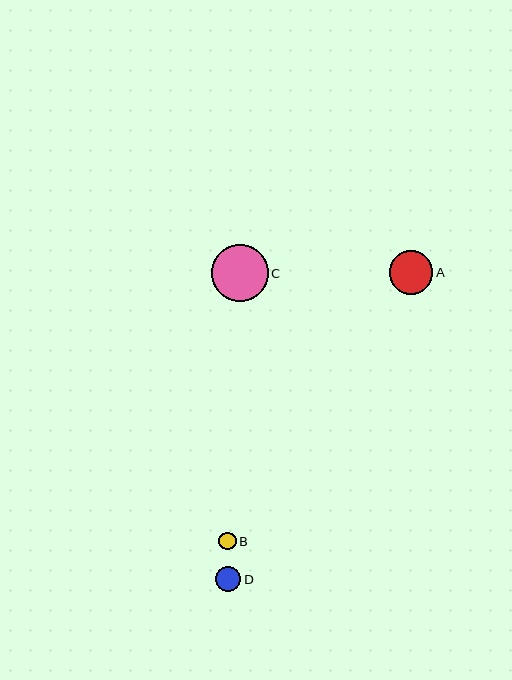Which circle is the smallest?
Circle B is the smallest with a size of approximately 17 pixels.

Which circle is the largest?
Circle C is the largest with a size of approximately 56 pixels.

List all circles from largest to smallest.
From largest to smallest: C, A, D, B.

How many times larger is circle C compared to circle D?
Circle C is approximately 2.2 times the size of circle D.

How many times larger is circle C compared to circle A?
Circle C is approximately 1.3 times the size of circle A.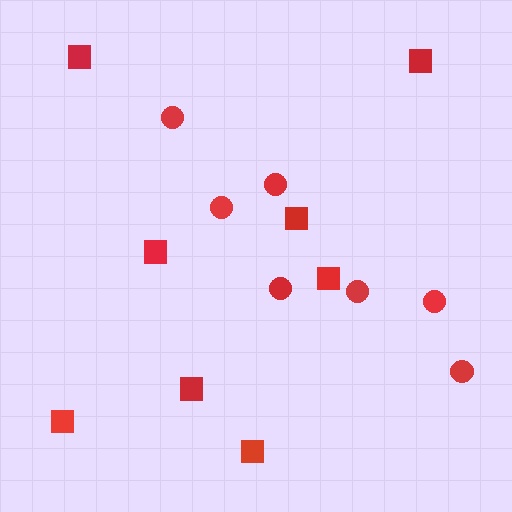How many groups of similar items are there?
There are 2 groups: one group of circles (7) and one group of squares (8).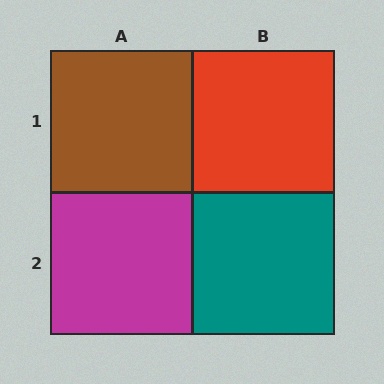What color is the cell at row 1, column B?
Red.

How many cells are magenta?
1 cell is magenta.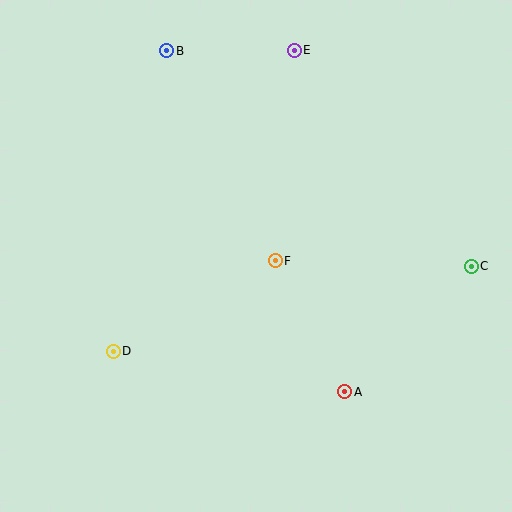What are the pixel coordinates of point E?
Point E is at (294, 50).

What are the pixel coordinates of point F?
Point F is at (275, 261).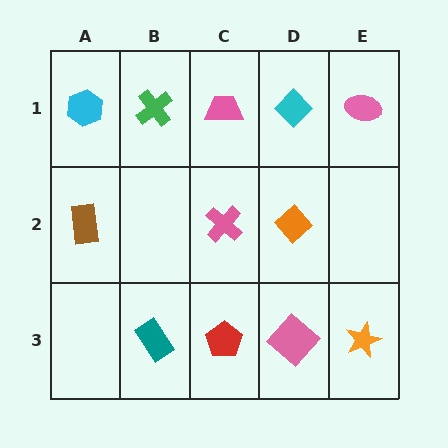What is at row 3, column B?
A teal rectangle.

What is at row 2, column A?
A brown rectangle.